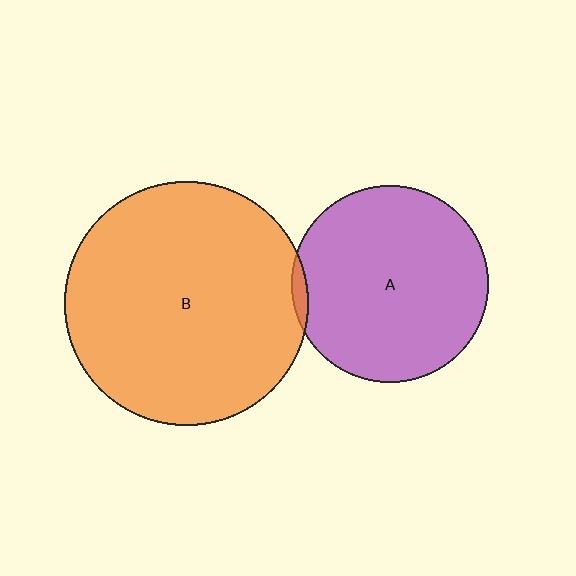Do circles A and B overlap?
Yes.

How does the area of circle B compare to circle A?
Approximately 1.5 times.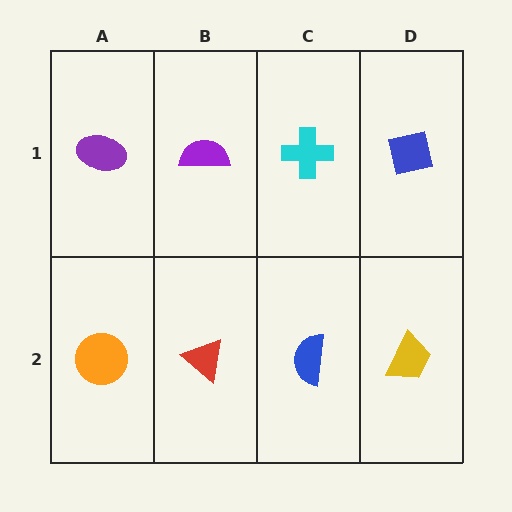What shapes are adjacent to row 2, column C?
A cyan cross (row 1, column C), a red triangle (row 2, column B), a yellow trapezoid (row 2, column D).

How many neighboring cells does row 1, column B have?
3.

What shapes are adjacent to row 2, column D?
A blue square (row 1, column D), a blue semicircle (row 2, column C).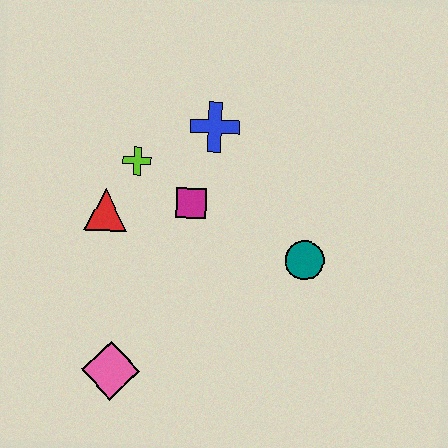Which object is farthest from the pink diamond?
The blue cross is farthest from the pink diamond.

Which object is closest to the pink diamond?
The red triangle is closest to the pink diamond.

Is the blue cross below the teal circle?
No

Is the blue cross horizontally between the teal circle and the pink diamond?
Yes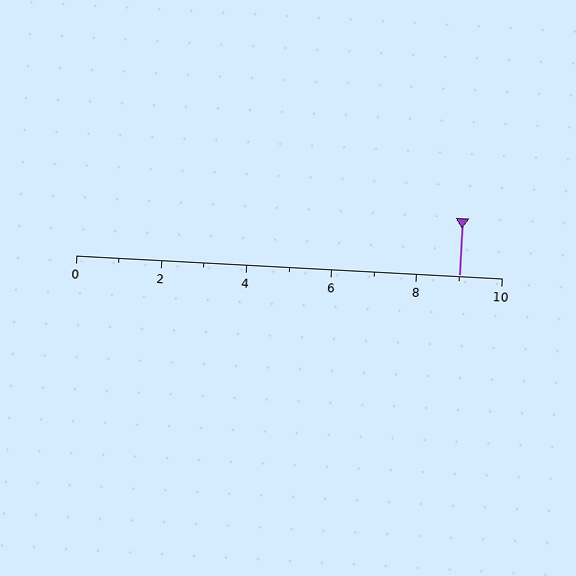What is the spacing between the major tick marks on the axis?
The major ticks are spaced 2 apart.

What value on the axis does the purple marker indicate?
The marker indicates approximately 9.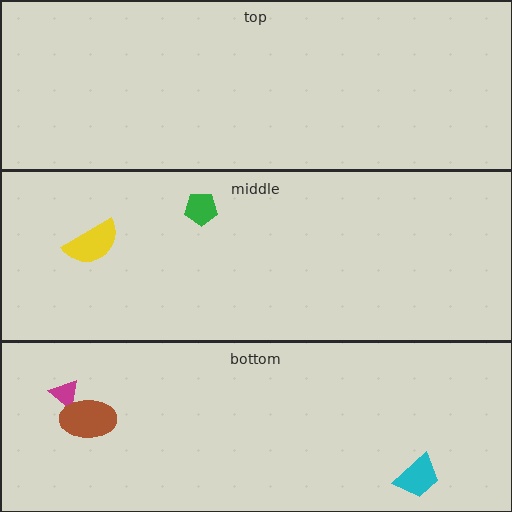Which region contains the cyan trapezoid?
The bottom region.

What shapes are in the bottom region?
The magenta triangle, the cyan trapezoid, the brown ellipse.